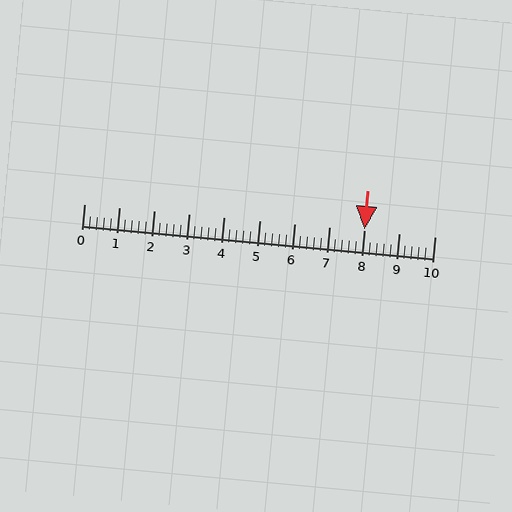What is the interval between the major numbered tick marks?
The major tick marks are spaced 1 units apart.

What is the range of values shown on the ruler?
The ruler shows values from 0 to 10.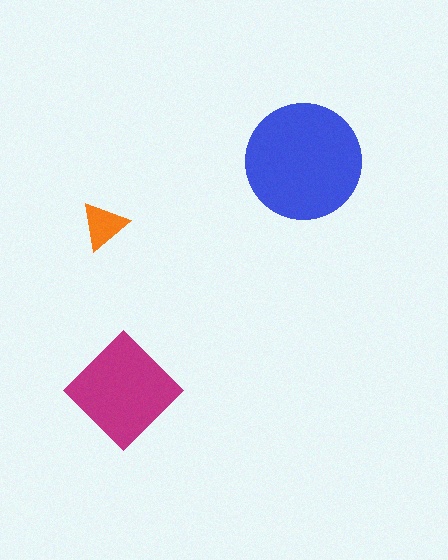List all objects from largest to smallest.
The blue circle, the magenta diamond, the orange triangle.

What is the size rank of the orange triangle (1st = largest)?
3rd.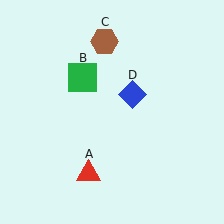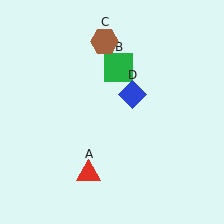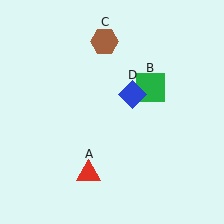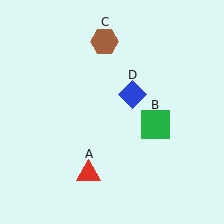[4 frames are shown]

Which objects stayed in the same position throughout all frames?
Red triangle (object A) and brown hexagon (object C) and blue diamond (object D) remained stationary.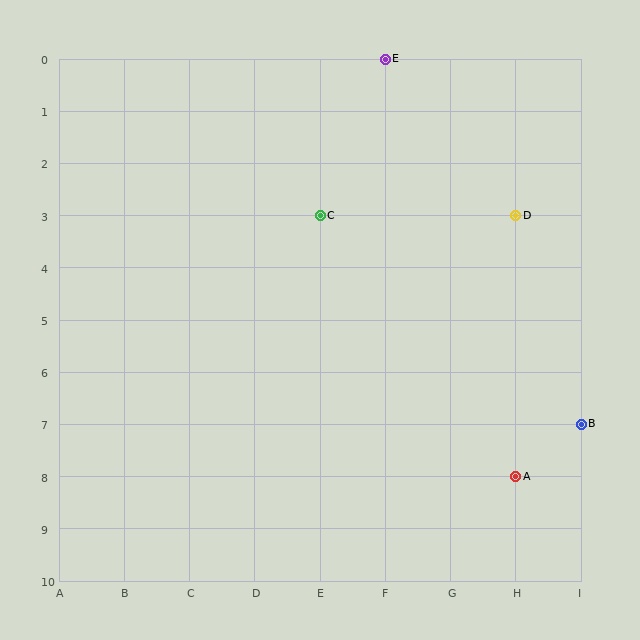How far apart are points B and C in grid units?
Points B and C are 4 columns and 4 rows apart (about 5.7 grid units diagonally).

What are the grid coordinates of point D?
Point D is at grid coordinates (H, 3).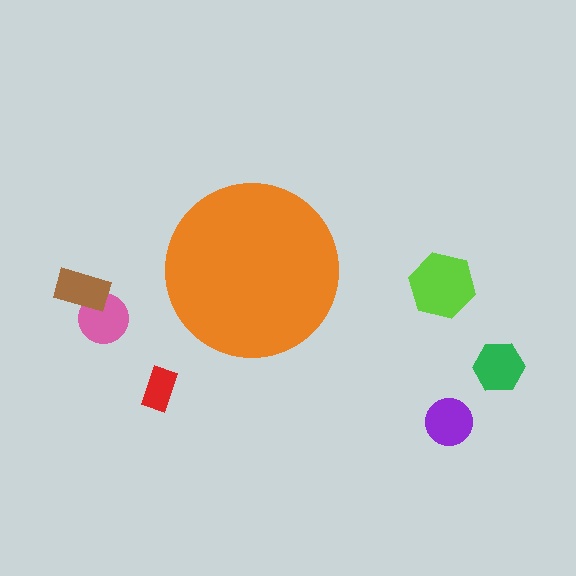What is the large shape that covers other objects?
An orange circle.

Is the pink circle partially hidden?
No, the pink circle is fully visible.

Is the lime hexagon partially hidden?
No, the lime hexagon is fully visible.